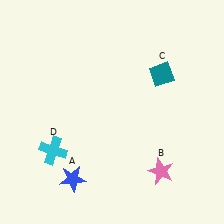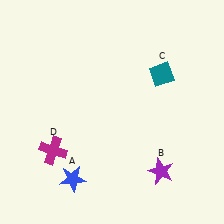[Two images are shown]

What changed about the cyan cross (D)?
In Image 1, D is cyan. In Image 2, it changed to magenta.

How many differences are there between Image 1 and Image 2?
There are 2 differences between the two images.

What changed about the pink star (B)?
In Image 1, B is pink. In Image 2, it changed to purple.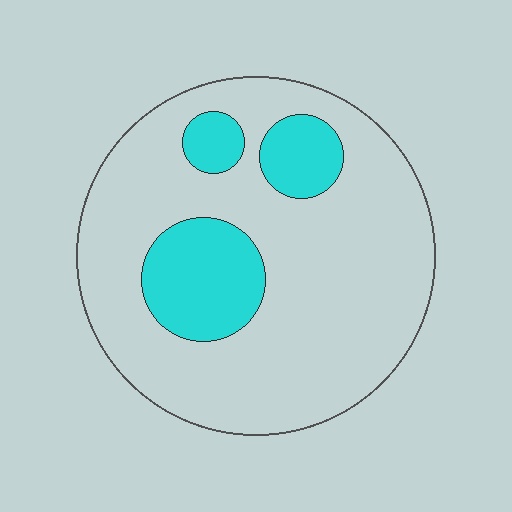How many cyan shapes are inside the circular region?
3.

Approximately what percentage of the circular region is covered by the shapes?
Approximately 20%.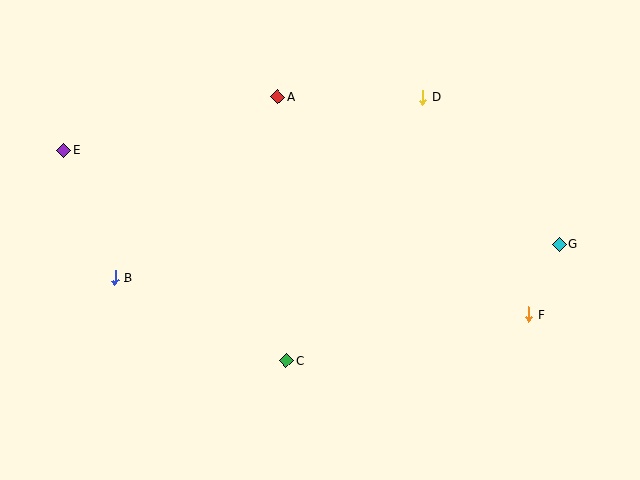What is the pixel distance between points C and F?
The distance between C and F is 247 pixels.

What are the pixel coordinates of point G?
Point G is at (559, 244).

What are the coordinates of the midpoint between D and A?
The midpoint between D and A is at (350, 97).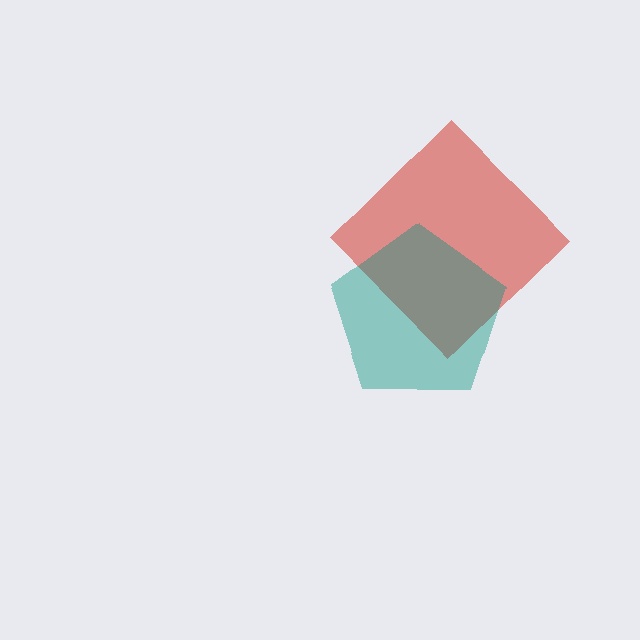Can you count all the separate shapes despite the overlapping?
Yes, there are 2 separate shapes.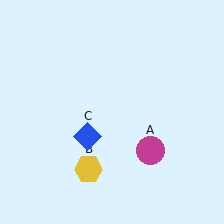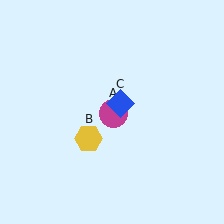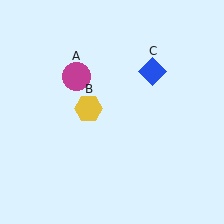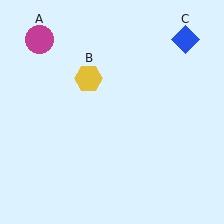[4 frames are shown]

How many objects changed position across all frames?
3 objects changed position: magenta circle (object A), yellow hexagon (object B), blue diamond (object C).